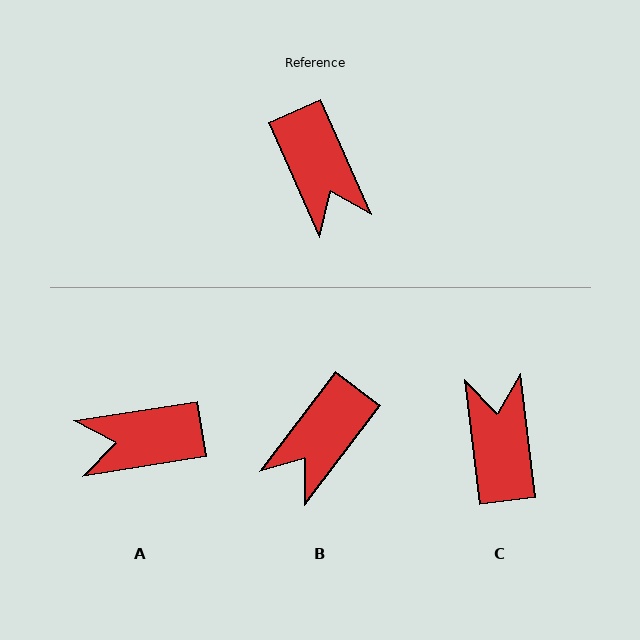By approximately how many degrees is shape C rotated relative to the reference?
Approximately 163 degrees counter-clockwise.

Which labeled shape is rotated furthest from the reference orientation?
C, about 163 degrees away.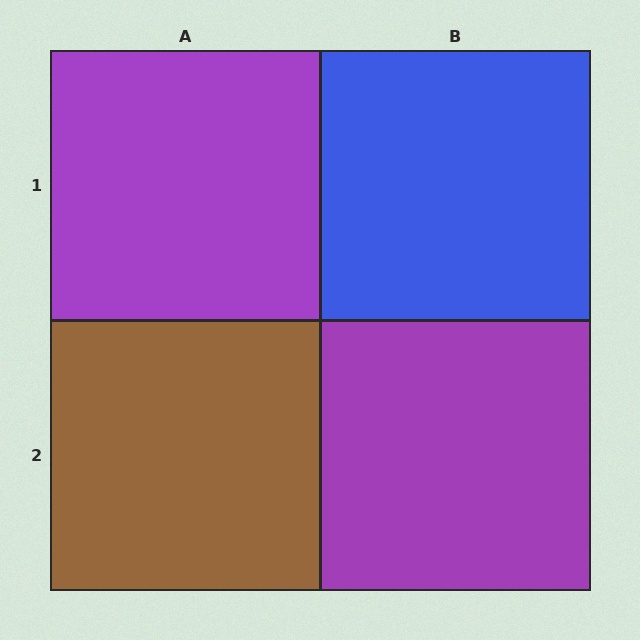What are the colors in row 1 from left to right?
Purple, blue.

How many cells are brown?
1 cell is brown.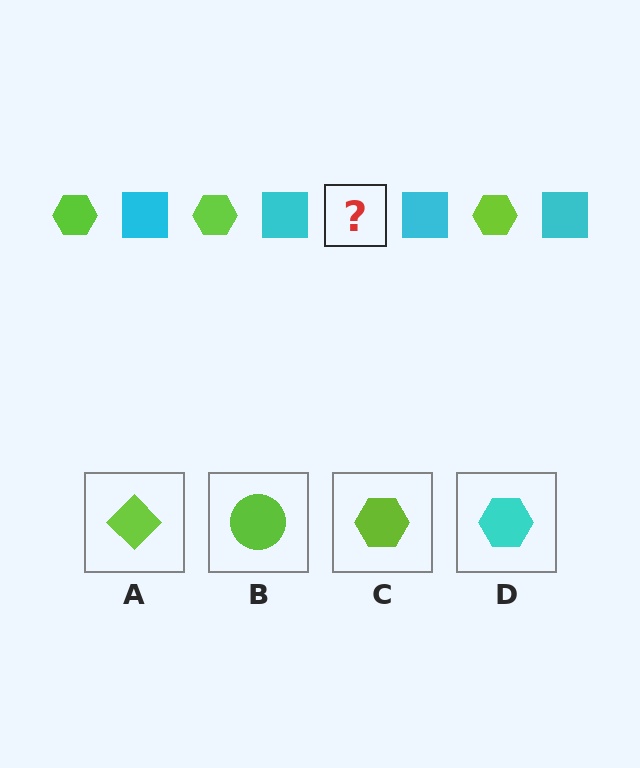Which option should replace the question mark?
Option C.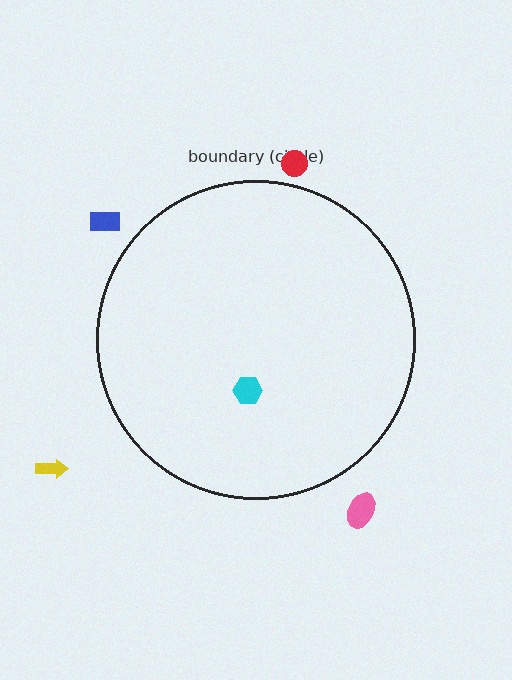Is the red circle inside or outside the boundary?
Outside.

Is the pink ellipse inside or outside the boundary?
Outside.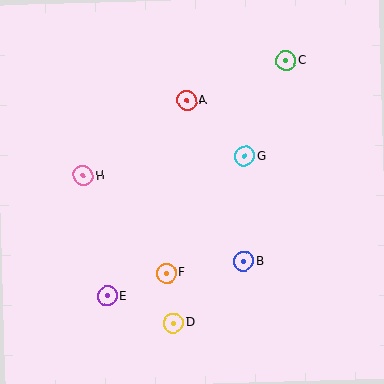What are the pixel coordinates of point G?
Point G is at (245, 156).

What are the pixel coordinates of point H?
Point H is at (83, 176).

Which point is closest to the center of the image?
Point G at (245, 156) is closest to the center.